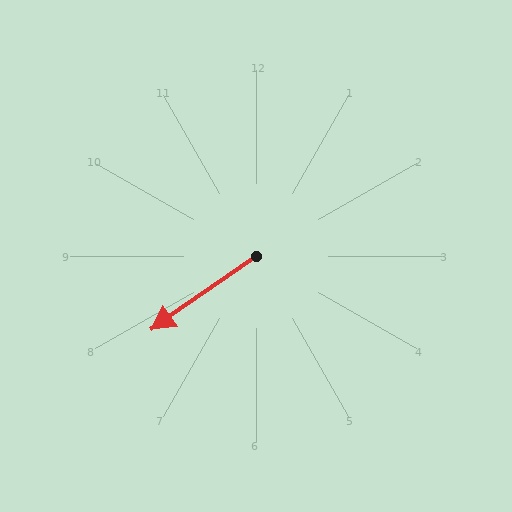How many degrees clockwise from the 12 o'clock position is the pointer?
Approximately 235 degrees.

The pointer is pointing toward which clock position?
Roughly 8 o'clock.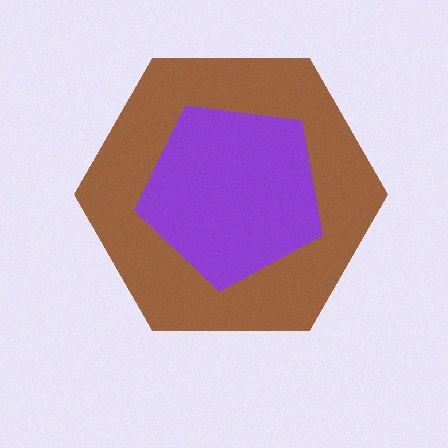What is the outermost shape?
The brown hexagon.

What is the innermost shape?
The purple pentagon.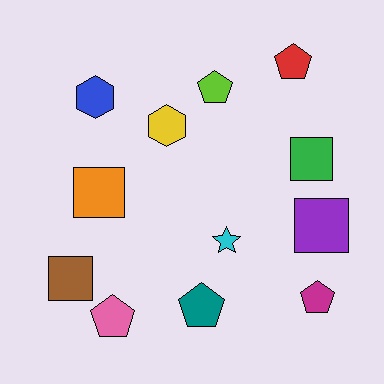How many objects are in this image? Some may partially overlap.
There are 12 objects.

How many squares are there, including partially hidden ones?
There are 4 squares.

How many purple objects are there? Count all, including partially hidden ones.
There is 1 purple object.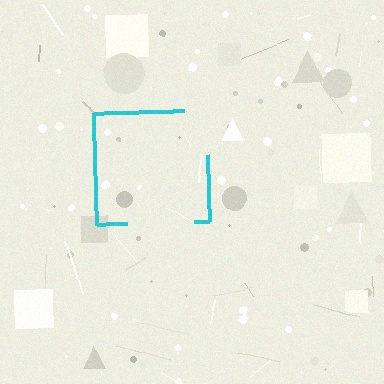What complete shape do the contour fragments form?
The contour fragments form a square.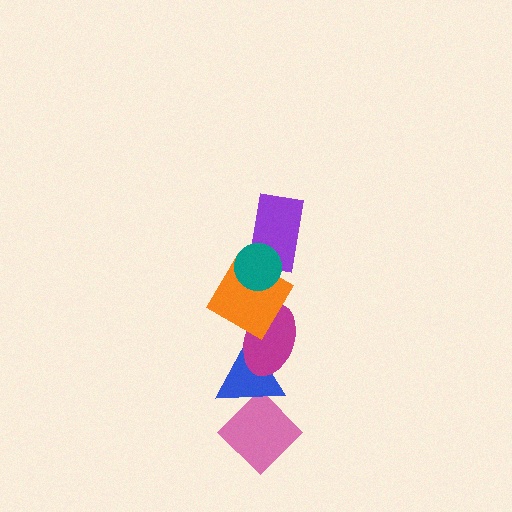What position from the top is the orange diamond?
The orange diamond is 3rd from the top.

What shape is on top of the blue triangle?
The magenta ellipse is on top of the blue triangle.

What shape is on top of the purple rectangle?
The teal circle is on top of the purple rectangle.